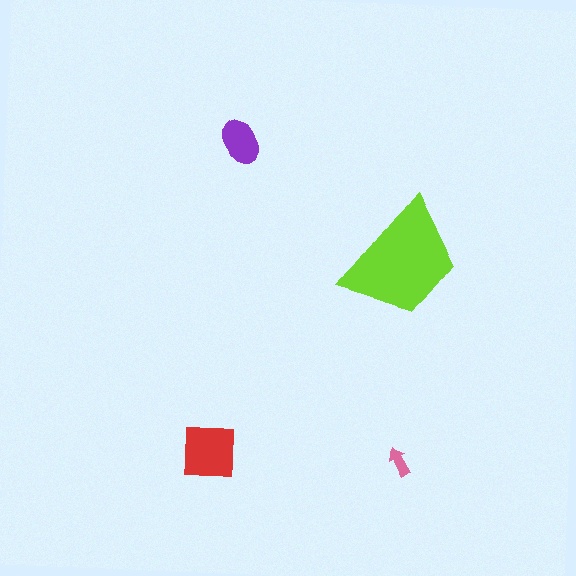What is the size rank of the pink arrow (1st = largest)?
4th.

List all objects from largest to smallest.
The lime trapezoid, the red square, the purple ellipse, the pink arrow.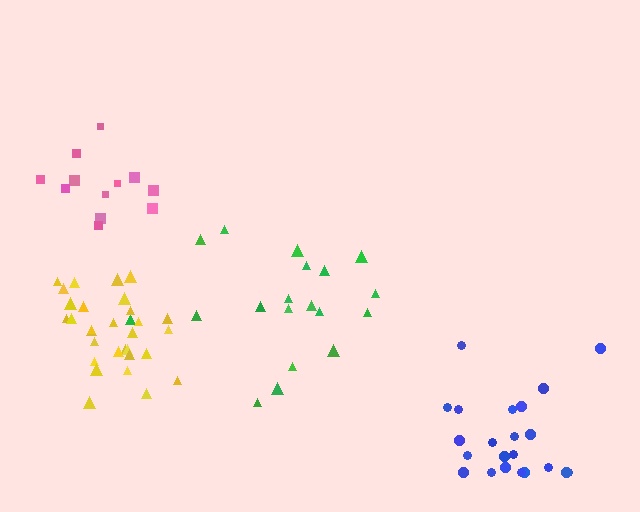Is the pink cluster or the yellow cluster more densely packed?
Yellow.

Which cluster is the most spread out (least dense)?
Green.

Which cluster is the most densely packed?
Yellow.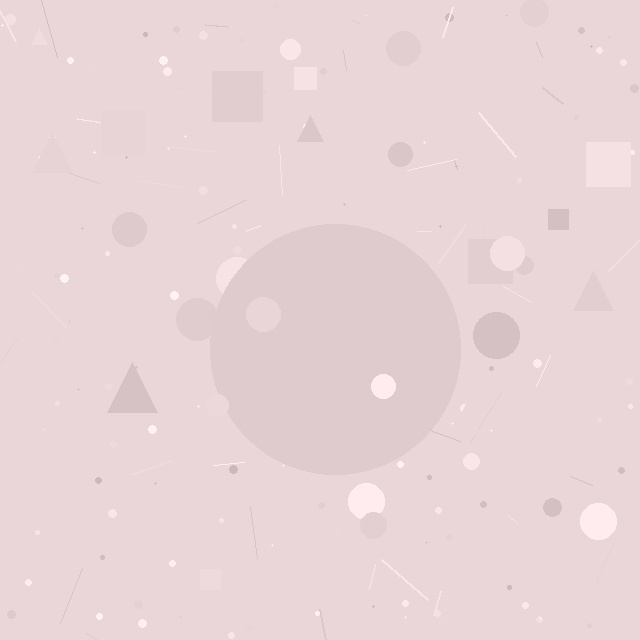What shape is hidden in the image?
A circle is hidden in the image.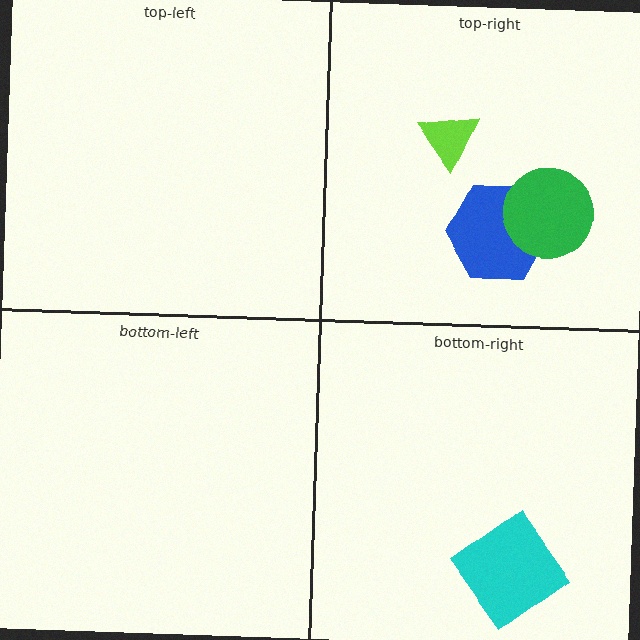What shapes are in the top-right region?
The blue hexagon, the lime triangle, the green circle.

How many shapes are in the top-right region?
3.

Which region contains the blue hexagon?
The top-right region.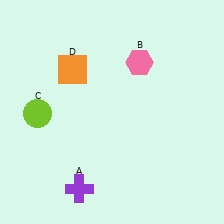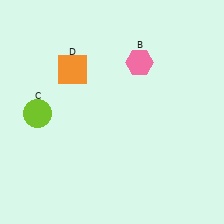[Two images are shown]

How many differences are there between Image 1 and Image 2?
There is 1 difference between the two images.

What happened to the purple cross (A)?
The purple cross (A) was removed in Image 2. It was in the bottom-left area of Image 1.